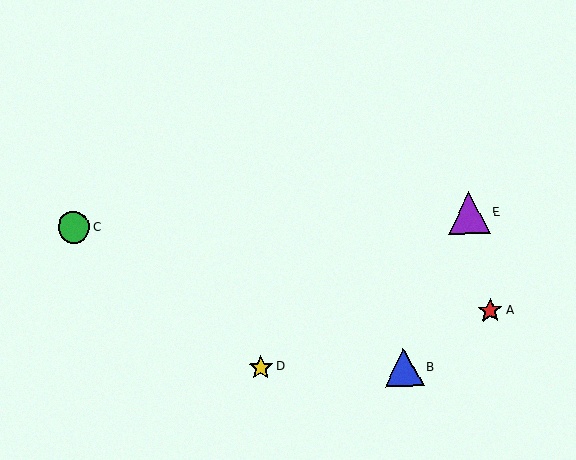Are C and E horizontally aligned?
Yes, both are at y≈227.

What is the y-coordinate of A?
Object A is at y≈311.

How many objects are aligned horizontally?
2 objects (C, E) are aligned horizontally.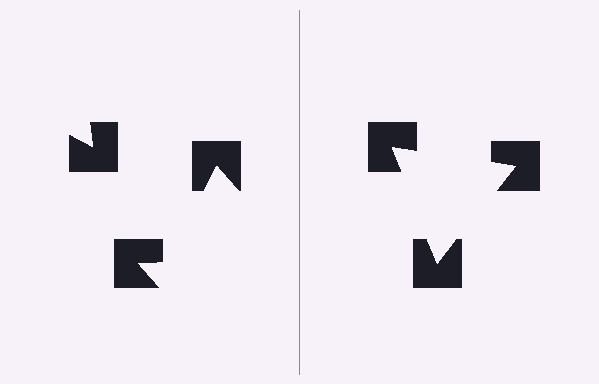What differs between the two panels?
The notched squares are positioned identically on both sides; only the wedge orientations differ. On the right they align to a triangle; on the left they are misaligned.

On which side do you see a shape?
An illusory triangle appears on the right side. On the left side the wedge cuts are rotated, so no coherent shape forms.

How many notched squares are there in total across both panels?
6 — 3 on each side.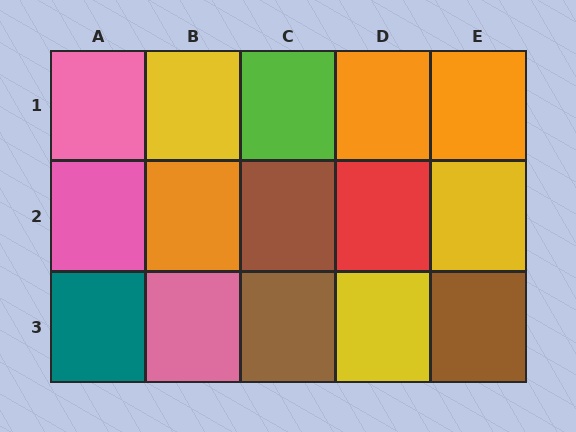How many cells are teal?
1 cell is teal.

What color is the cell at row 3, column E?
Brown.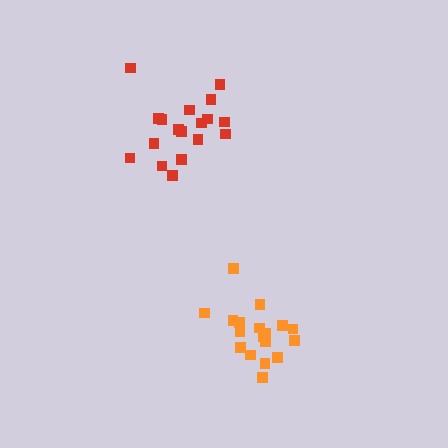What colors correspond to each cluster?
The clusters are colored: red, orange.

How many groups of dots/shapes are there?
There are 2 groups.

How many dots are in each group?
Group 1: 18 dots, Group 2: 18 dots (36 total).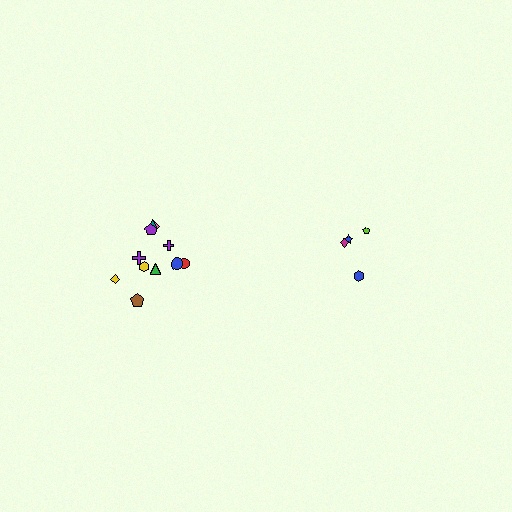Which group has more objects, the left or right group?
The left group.